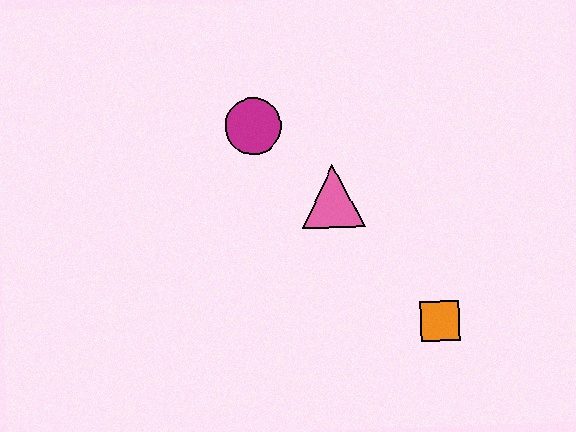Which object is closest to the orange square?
The pink triangle is closest to the orange square.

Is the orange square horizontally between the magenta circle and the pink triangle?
No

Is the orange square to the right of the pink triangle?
Yes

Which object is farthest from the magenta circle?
The orange square is farthest from the magenta circle.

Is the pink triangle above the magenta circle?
No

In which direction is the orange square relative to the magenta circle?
The orange square is below the magenta circle.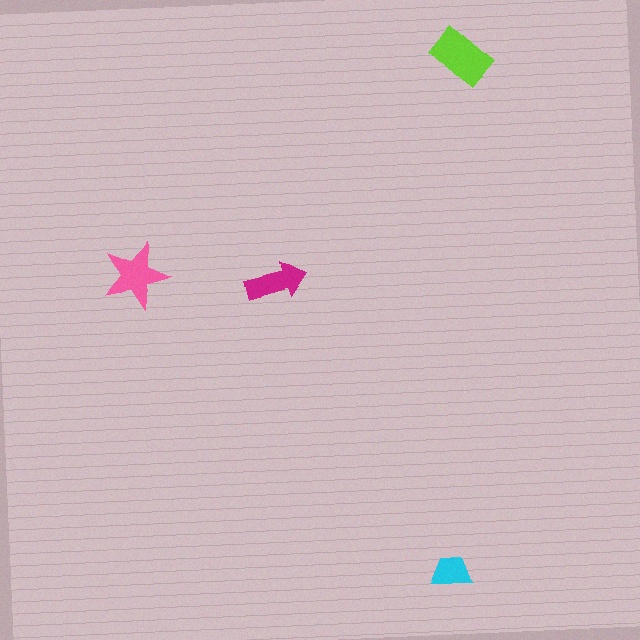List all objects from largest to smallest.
The lime rectangle, the pink star, the magenta arrow, the cyan trapezoid.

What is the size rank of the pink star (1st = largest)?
2nd.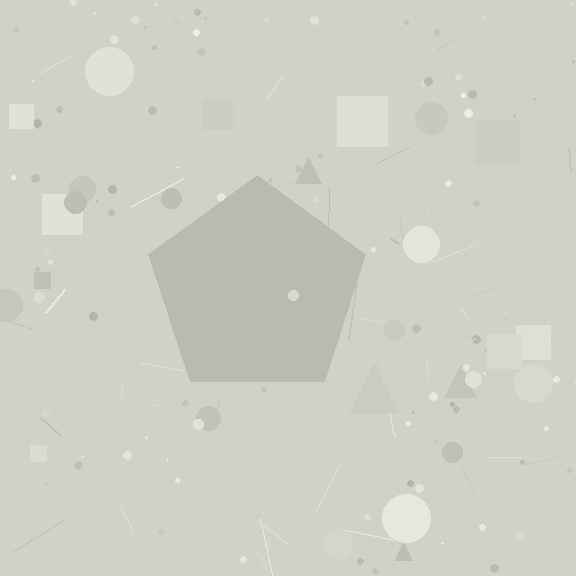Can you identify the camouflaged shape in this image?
The camouflaged shape is a pentagon.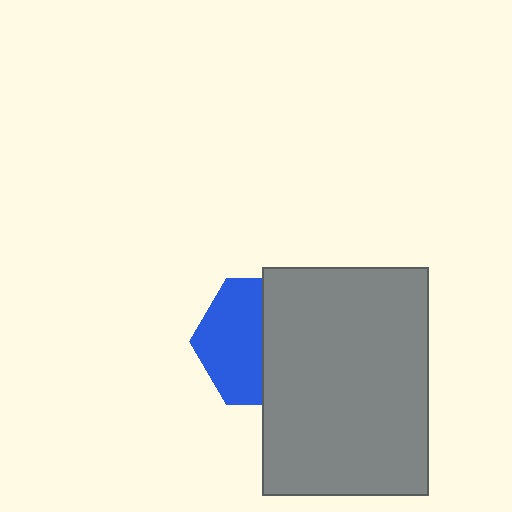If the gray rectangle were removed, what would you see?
You would see the complete blue hexagon.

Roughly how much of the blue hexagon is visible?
About half of it is visible (roughly 49%).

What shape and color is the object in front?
The object in front is a gray rectangle.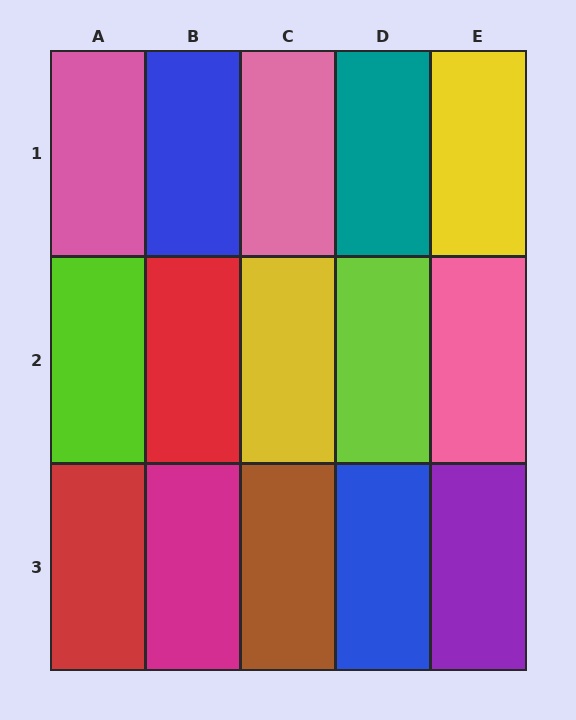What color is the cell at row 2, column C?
Yellow.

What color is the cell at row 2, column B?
Red.